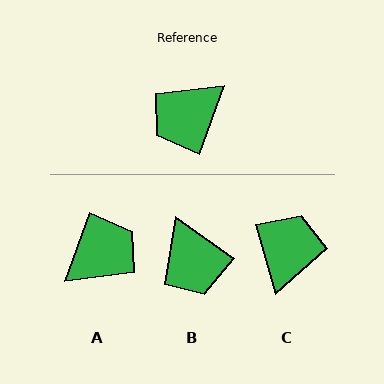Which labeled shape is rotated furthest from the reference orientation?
A, about 180 degrees away.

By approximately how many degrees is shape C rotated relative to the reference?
Approximately 145 degrees clockwise.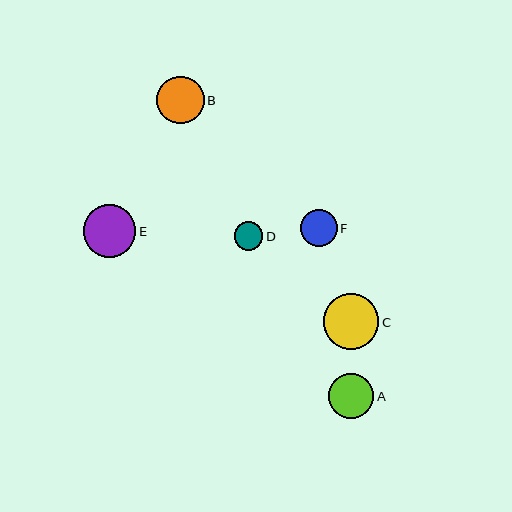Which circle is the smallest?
Circle D is the smallest with a size of approximately 28 pixels.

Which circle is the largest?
Circle C is the largest with a size of approximately 55 pixels.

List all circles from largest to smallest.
From largest to smallest: C, E, B, A, F, D.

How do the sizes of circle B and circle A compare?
Circle B and circle A are approximately the same size.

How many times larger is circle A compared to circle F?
Circle A is approximately 1.2 times the size of circle F.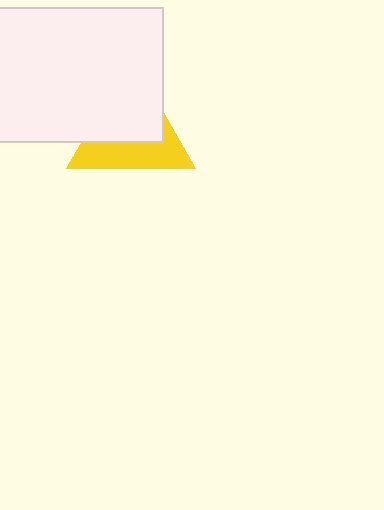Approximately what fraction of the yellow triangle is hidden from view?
Roughly 56% of the yellow triangle is hidden behind the white rectangle.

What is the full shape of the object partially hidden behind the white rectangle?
The partially hidden object is a yellow triangle.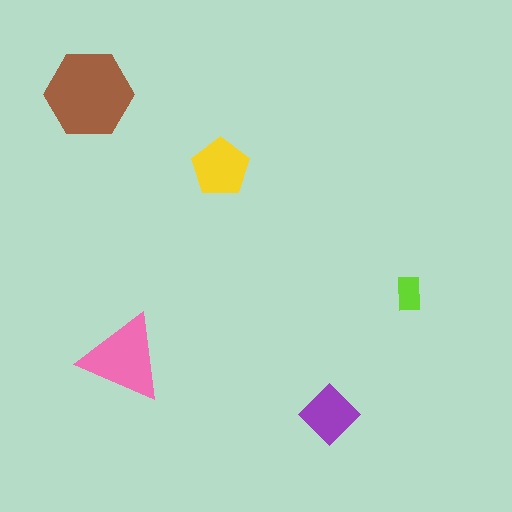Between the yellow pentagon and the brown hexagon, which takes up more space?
The brown hexagon.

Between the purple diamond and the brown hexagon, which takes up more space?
The brown hexagon.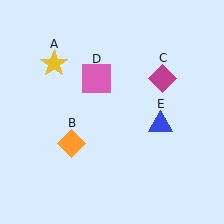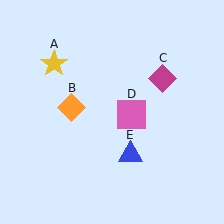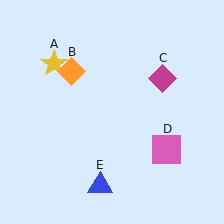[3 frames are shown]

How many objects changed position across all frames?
3 objects changed position: orange diamond (object B), pink square (object D), blue triangle (object E).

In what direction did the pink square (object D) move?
The pink square (object D) moved down and to the right.